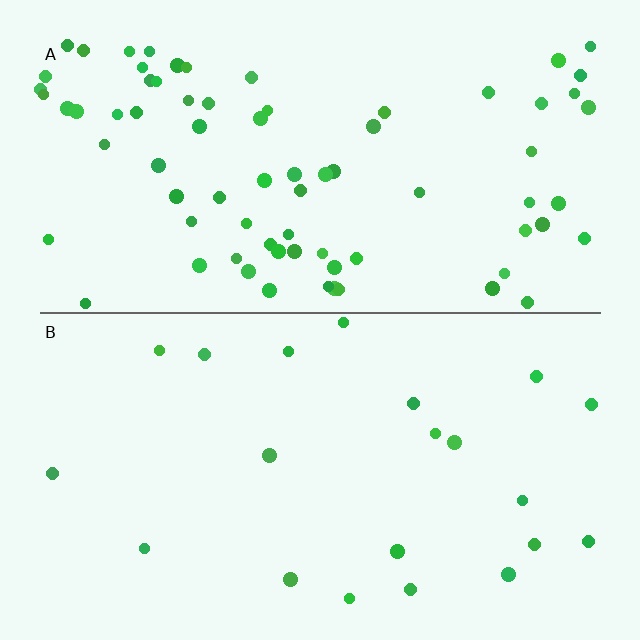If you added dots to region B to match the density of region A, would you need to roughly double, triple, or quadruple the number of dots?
Approximately quadruple.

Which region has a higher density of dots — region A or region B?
A (the top).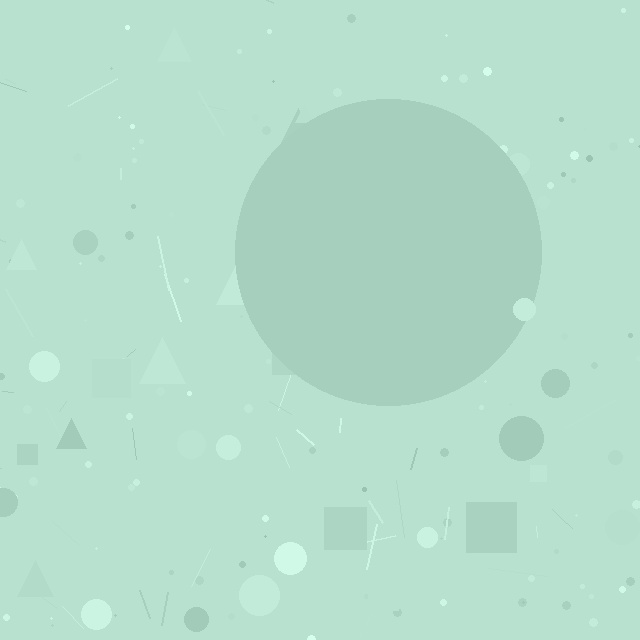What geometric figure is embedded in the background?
A circle is embedded in the background.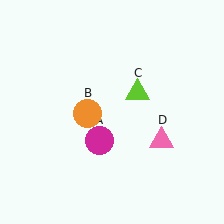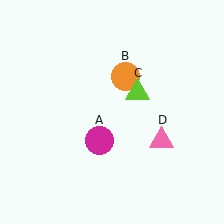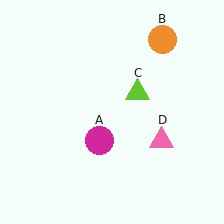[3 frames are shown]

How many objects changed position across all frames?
1 object changed position: orange circle (object B).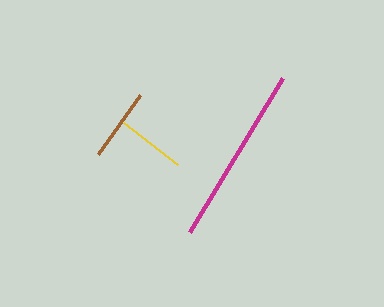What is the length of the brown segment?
The brown segment is approximately 72 pixels long.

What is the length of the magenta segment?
The magenta segment is approximately 180 pixels long.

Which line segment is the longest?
The magenta line is the longest at approximately 180 pixels.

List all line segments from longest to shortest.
From longest to shortest: magenta, brown, yellow.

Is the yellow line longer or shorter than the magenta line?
The magenta line is longer than the yellow line.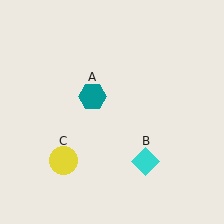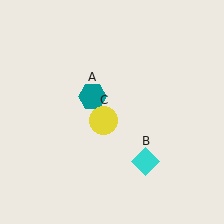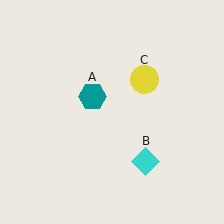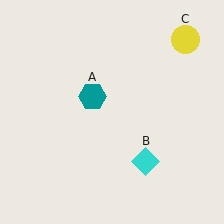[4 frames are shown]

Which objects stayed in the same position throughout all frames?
Teal hexagon (object A) and cyan diamond (object B) remained stationary.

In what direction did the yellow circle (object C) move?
The yellow circle (object C) moved up and to the right.